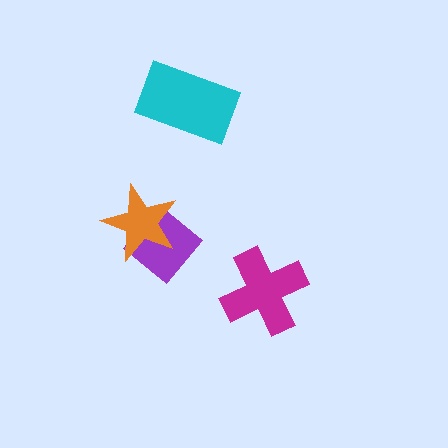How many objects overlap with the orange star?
1 object overlaps with the orange star.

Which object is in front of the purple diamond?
The orange star is in front of the purple diamond.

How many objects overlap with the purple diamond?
1 object overlaps with the purple diamond.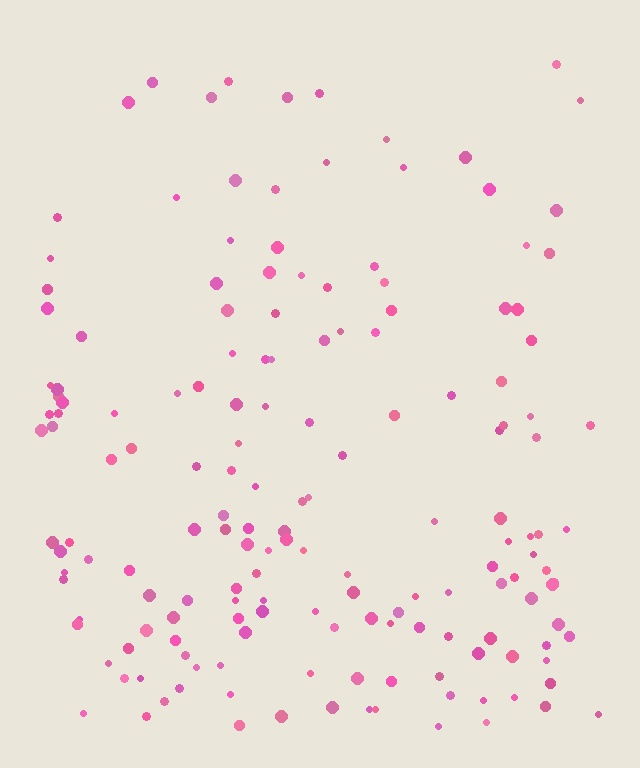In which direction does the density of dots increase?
From top to bottom, with the bottom side densest.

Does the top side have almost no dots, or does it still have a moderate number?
Still a moderate number, just noticeably fewer than the bottom.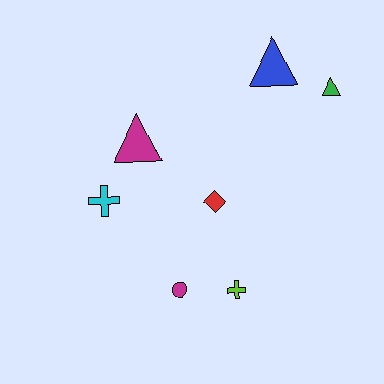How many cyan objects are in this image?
There is 1 cyan object.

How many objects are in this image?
There are 7 objects.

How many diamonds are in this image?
There is 1 diamond.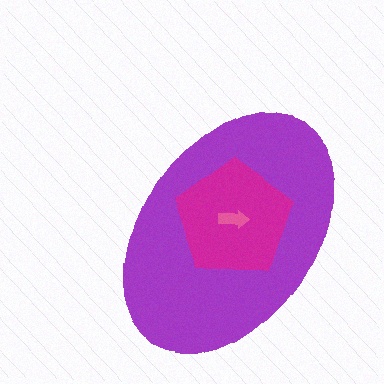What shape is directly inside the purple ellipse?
The magenta pentagon.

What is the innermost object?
The pink arrow.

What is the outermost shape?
The purple ellipse.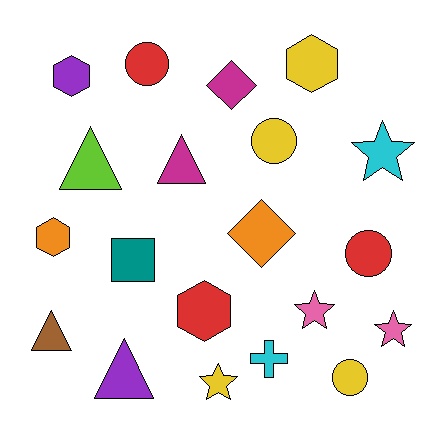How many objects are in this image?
There are 20 objects.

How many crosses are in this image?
There is 1 cross.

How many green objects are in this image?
There are no green objects.